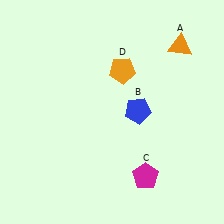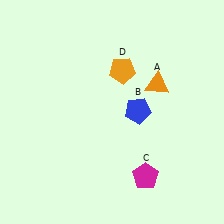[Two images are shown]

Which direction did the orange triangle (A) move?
The orange triangle (A) moved down.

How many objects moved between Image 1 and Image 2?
1 object moved between the two images.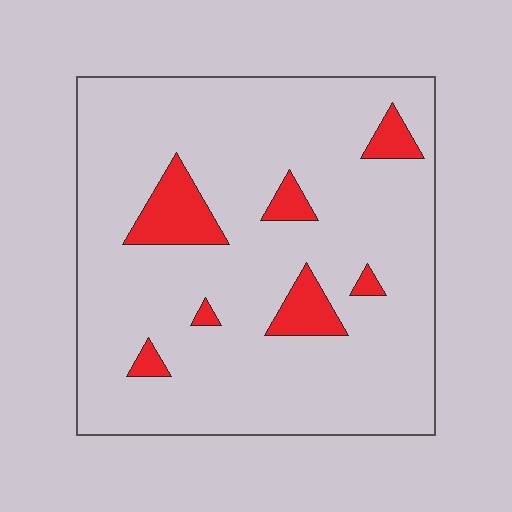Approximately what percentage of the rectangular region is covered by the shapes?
Approximately 10%.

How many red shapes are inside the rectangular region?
7.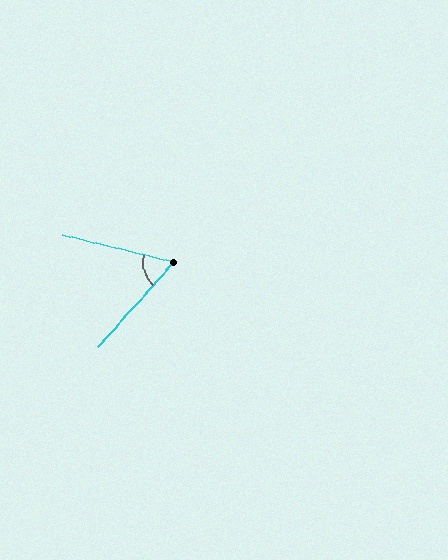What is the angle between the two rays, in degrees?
Approximately 62 degrees.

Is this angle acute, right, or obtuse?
It is acute.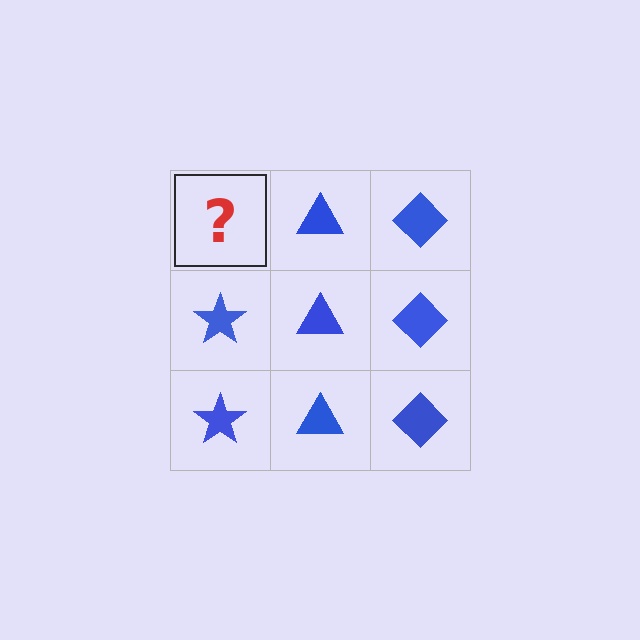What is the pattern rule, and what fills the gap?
The rule is that each column has a consistent shape. The gap should be filled with a blue star.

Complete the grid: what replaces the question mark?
The question mark should be replaced with a blue star.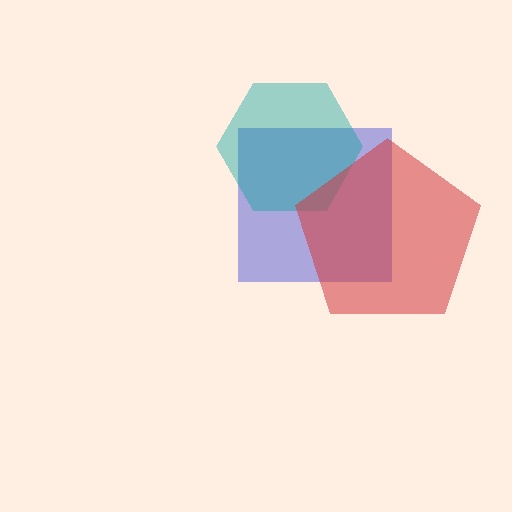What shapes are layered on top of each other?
The layered shapes are: a blue square, a teal hexagon, a red pentagon.